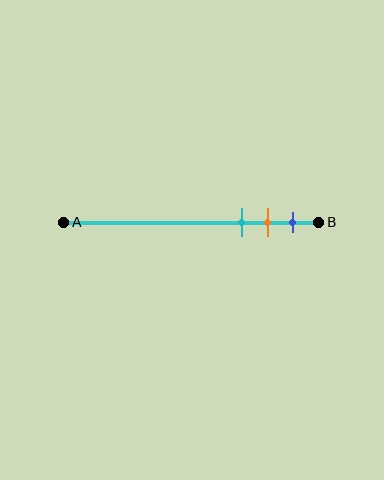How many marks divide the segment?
There are 3 marks dividing the segment.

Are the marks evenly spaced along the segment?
Yes, the marks are approximately evenly spaced.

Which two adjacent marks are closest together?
The orange and blue marks are the closest adjacent pair.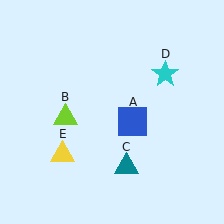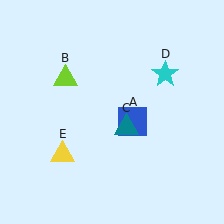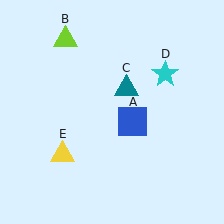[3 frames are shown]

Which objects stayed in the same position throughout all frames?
Blue square (object A) and cyan star (object D) and yellow triangle (object E) remained stationary.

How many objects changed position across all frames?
2 objects changed position: lime triangle (object B), teal triangle (object C).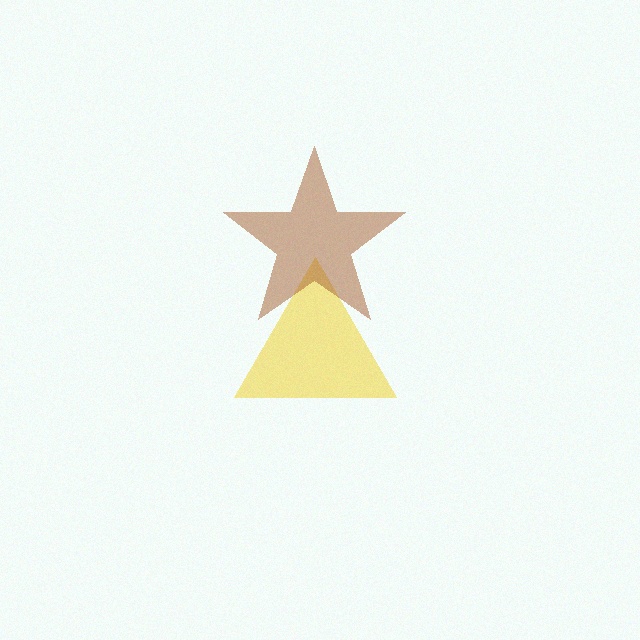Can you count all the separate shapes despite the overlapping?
Yes, there are 2 separate shapes.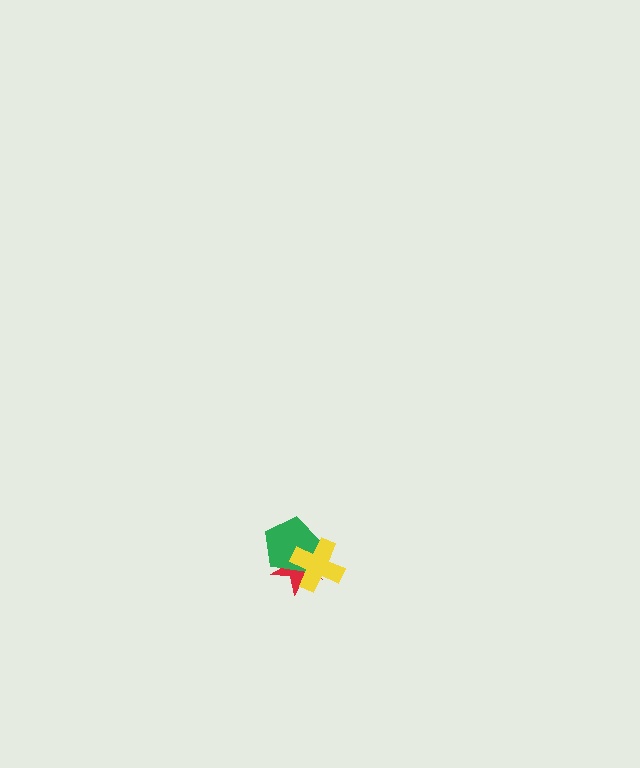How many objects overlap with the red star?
2 objects overlap with the red star.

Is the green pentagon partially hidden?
Yes, it is partially covered by another shape.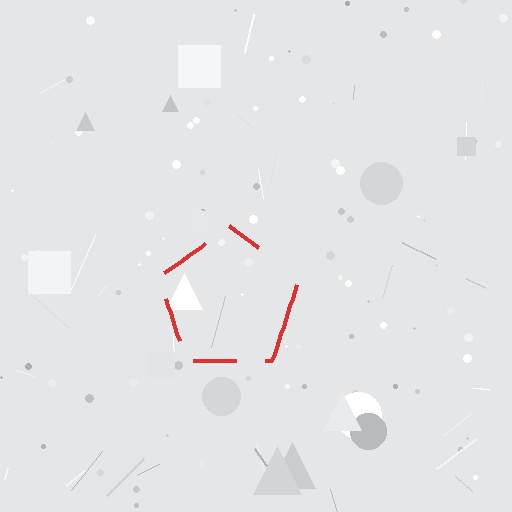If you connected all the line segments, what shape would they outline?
They would outline a pentagon.